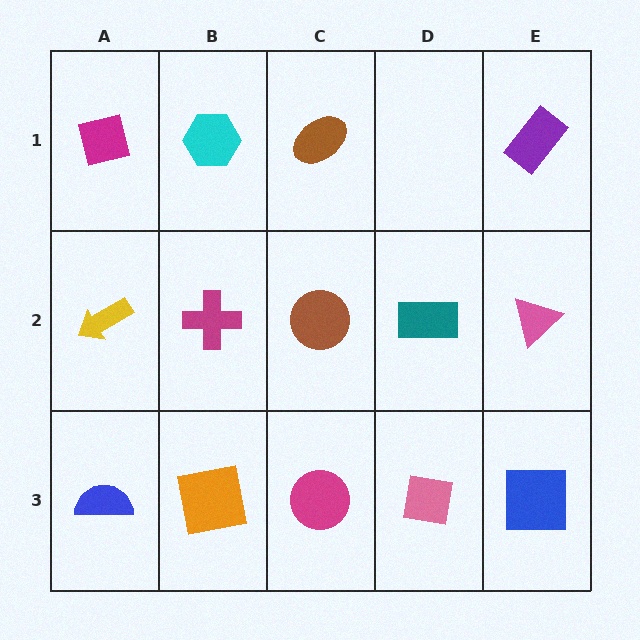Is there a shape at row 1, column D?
No, that cell is empty.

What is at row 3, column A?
A blue semicircle.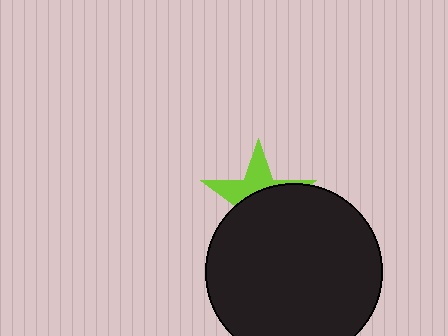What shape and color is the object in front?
The object in front is a black circle.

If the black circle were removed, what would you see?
You would see the complete lime star.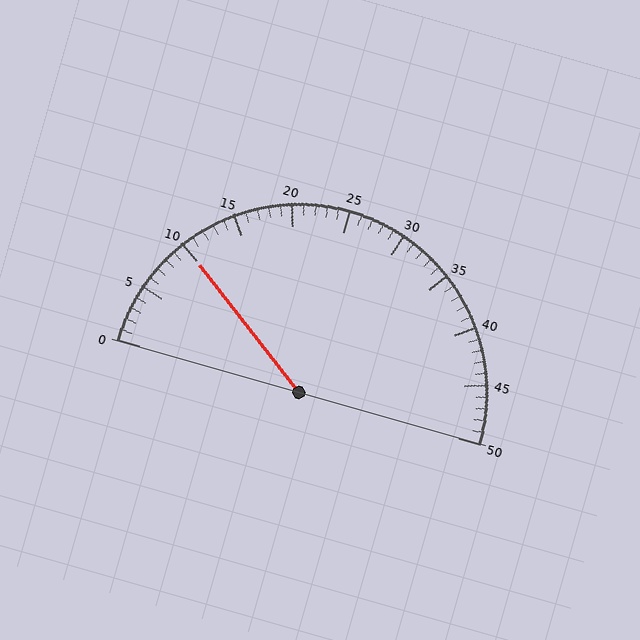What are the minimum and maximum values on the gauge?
The gauge ranges from 0 to 50.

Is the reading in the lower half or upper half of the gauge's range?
The reading is in the lower half of the range (0 to 50).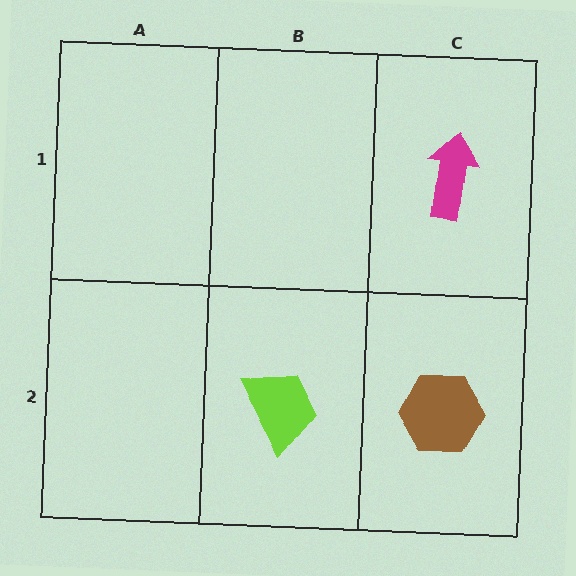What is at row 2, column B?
A lime trapezoid.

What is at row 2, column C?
A brown hexagon.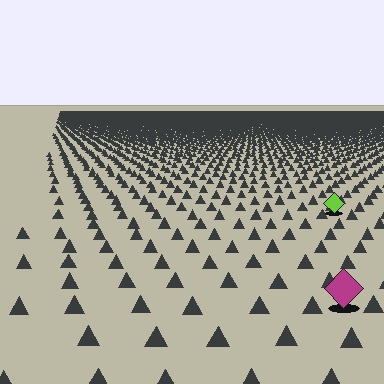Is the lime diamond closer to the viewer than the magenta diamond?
No. The magenta diamond is closer — you can tell from the texture gradient: the ground texture is coarser near it.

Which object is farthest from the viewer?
The lime diamond is farthest from the viewer. It appears smaller and the ground texture around it is denser.